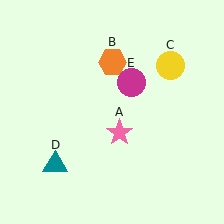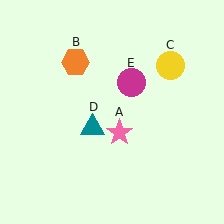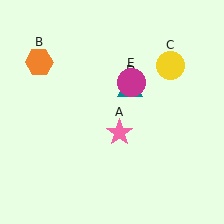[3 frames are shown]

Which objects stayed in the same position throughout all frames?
Pink star (object A) and yellow circle (object C) and magenta circle (object E) remained stationary.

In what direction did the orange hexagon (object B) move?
The orange hexagon (object B) moved left.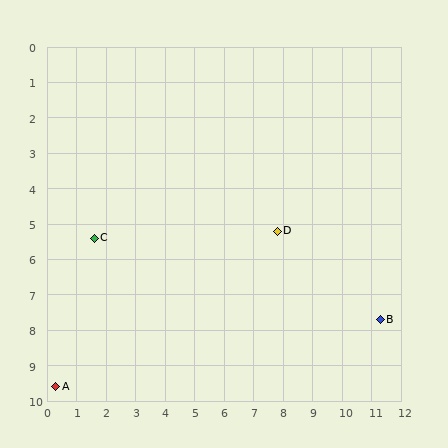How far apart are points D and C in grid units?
Points D and C are about 6.2 grid units apart.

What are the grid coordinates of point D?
Point D is at approximately (7.8, 5.2).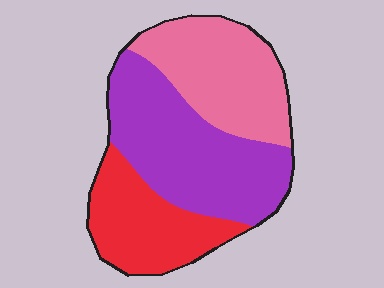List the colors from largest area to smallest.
From largest to smallest: purple, pink, red.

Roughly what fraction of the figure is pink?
Pink covers 32% of the figure.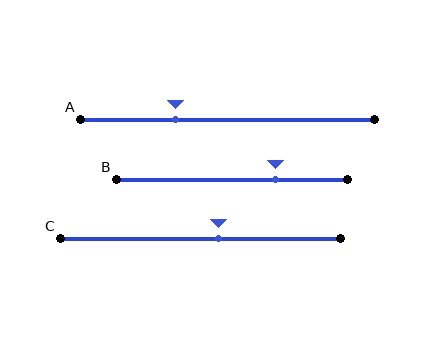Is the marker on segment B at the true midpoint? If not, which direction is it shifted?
No, the marker on segment B is shifted to the right by about 19% of the segment length.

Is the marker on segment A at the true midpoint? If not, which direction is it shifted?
No, the marker on segment A is shifted to the left by about 18% of the segment length.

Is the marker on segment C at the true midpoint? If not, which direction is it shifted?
No, the marker on segment C is shifted to the right by about 6% of the segment length.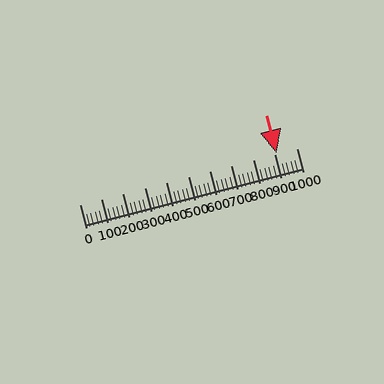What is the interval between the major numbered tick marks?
The major tick marks are spaced 100 units apart.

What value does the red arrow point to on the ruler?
The red arrow points to approximately 910.